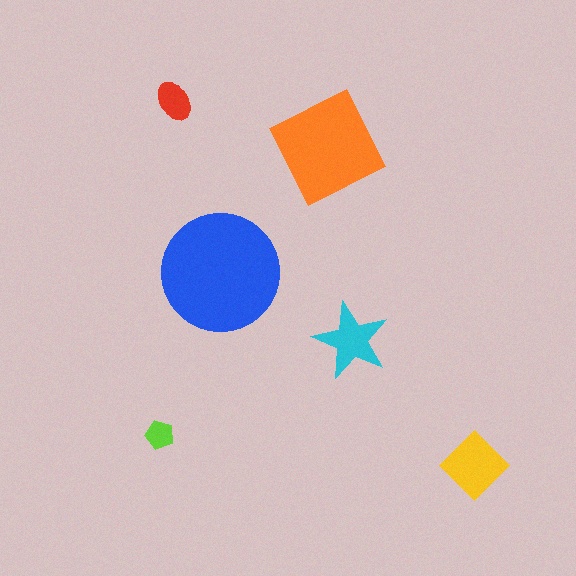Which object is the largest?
The blue circle.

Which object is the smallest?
The lime pentagon.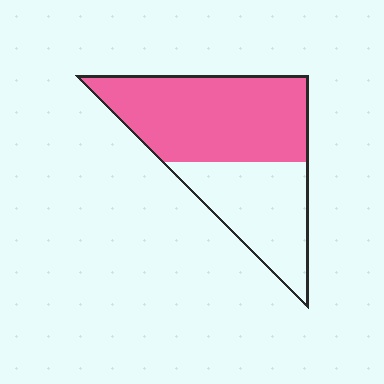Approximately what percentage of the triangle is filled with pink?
Approximately 60%.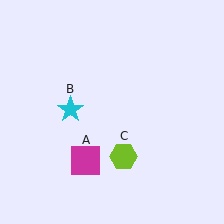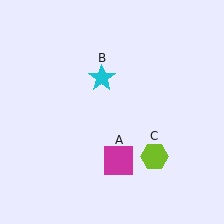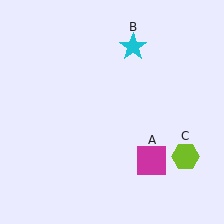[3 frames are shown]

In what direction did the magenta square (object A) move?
The magenta square (object A) moved right.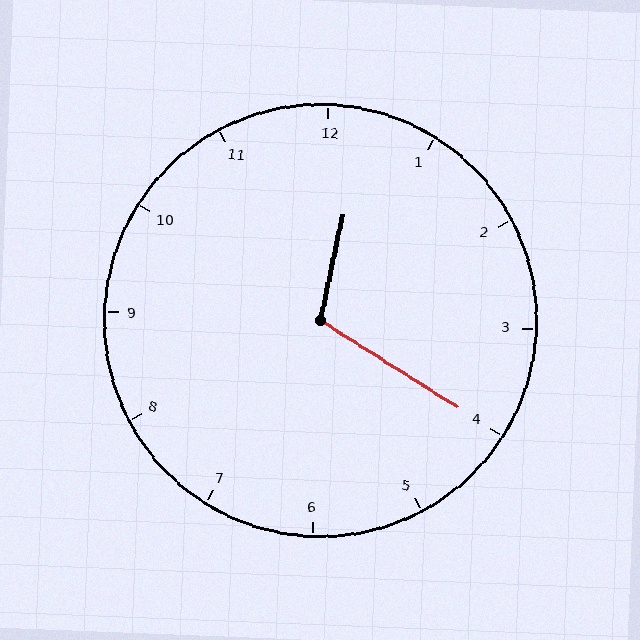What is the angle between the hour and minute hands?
Approximately 110 degrees.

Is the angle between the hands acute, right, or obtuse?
It is obtuse.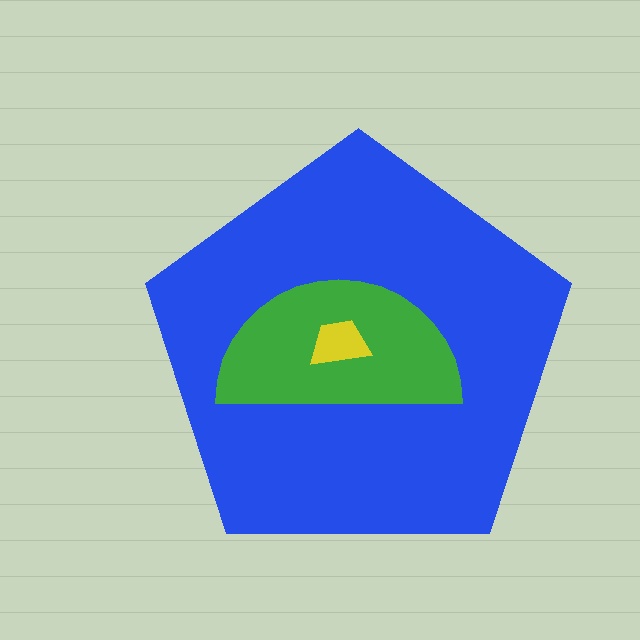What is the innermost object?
The yellow trapezoid.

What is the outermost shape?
The blue pentagon.